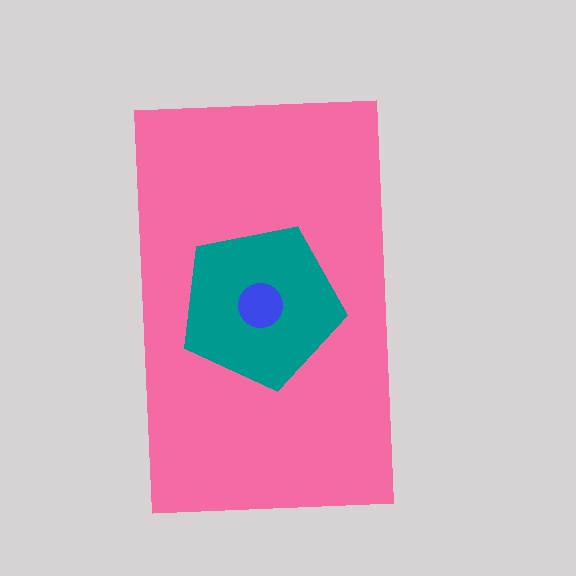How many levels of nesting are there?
3.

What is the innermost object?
The blue circle.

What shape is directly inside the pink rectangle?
The teal pentagon.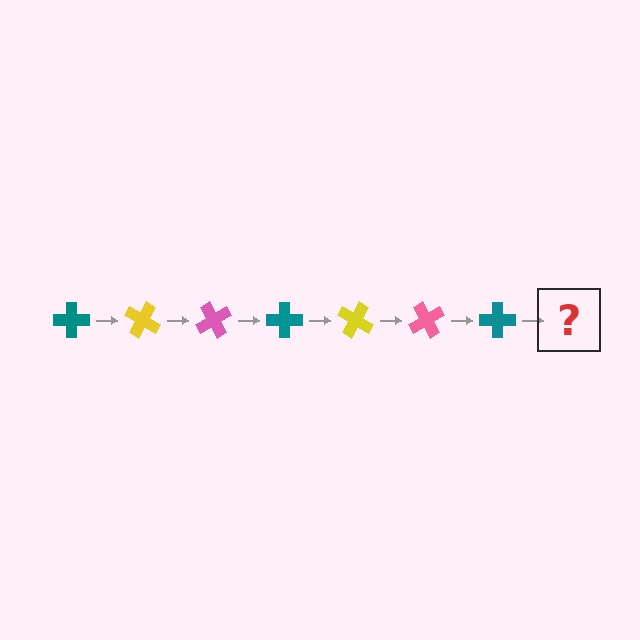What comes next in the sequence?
The next element should be a yellow cross, rotated 210 degrees from the start.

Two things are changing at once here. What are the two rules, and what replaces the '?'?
The two rules are that it rotates 30 degrees each step and the color cycles through teal, yellow, and pink. The '?' should be a yellow cross, rotated 210 degrees from the start.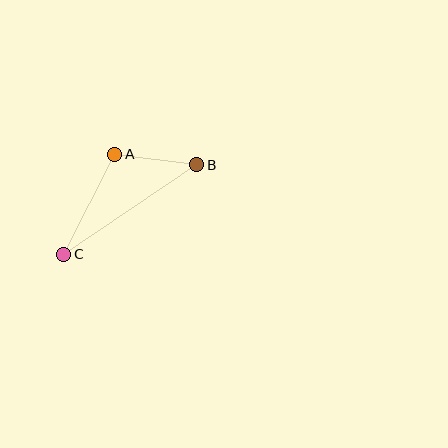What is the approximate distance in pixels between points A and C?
The distance between A and C is approximately 112 pixels.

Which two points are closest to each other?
Points A and B are closest to each other.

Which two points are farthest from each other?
Points B and C are farthest from each other.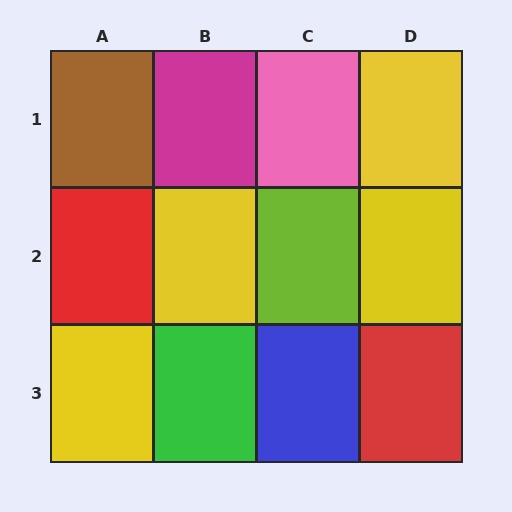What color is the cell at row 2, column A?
Red.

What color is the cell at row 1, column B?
Magenta.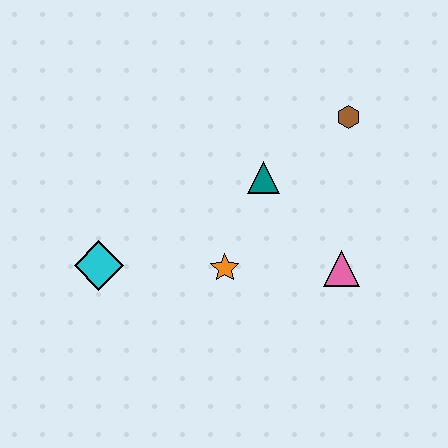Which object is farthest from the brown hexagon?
The cyan diamond is farthest from the brown hexagon.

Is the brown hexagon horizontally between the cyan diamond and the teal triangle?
No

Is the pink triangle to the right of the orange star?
Yes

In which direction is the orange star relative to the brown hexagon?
The orange star is below the brown hexagon.